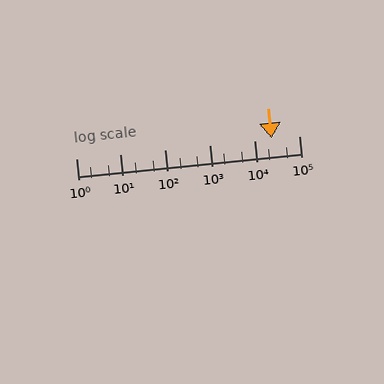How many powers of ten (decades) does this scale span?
The scale spans 5 decades, from 1 to 100000.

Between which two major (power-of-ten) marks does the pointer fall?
The pointer is between 10000 and 100000.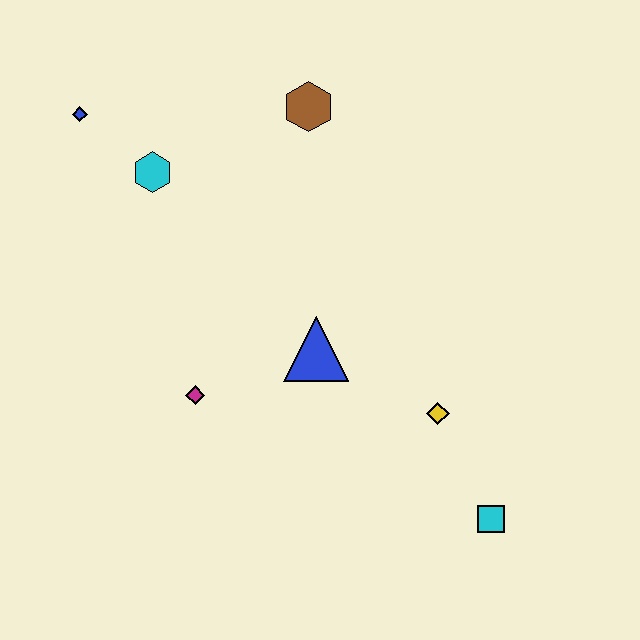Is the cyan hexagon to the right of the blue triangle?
No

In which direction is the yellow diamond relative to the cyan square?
The yellow diamond is above the cyan square.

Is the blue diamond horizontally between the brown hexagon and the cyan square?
No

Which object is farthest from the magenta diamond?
The cyan square is farthest from the magenta diamond.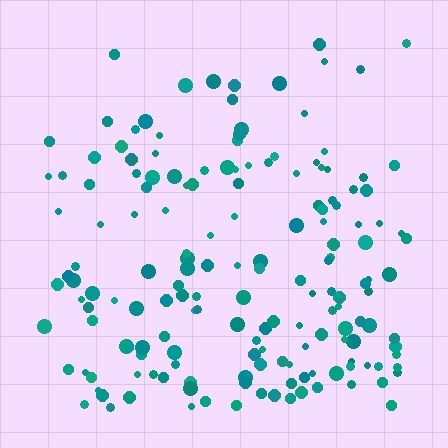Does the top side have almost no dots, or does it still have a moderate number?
Still a moderate number, just noticeably fewer than the bottom.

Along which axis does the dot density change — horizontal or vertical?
Vertical.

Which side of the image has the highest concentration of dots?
The bottom.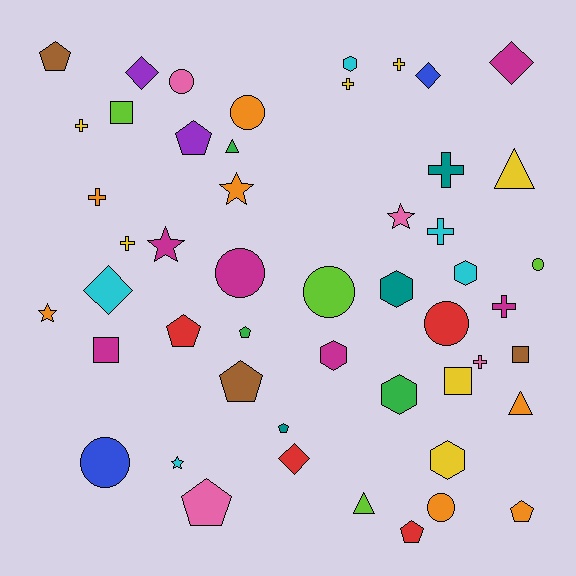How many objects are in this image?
There are 50 objects.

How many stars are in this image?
There are 5 stars.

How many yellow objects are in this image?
There are 7 yellow objects.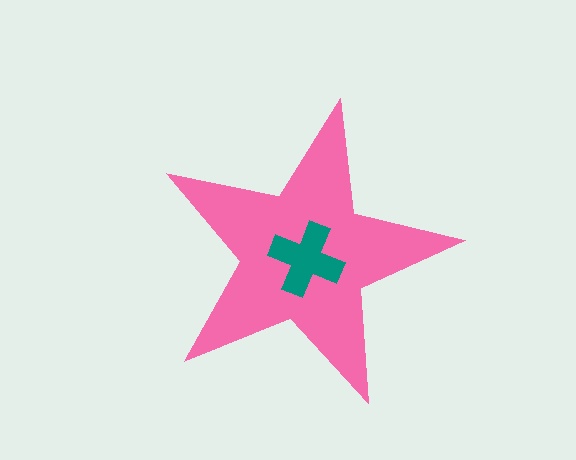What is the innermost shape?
The teal cross.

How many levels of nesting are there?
2.